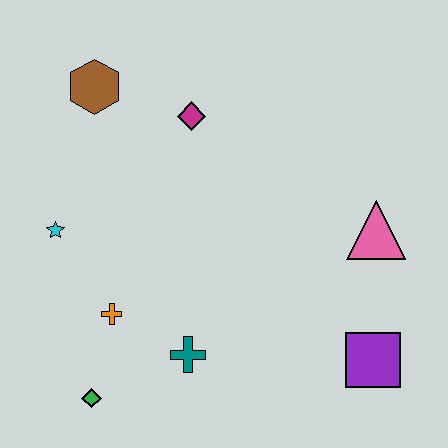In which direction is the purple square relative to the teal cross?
The purple square is to the right of the teal cross.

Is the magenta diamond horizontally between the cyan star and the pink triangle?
Yes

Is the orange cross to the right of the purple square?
No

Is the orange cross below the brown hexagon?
Yes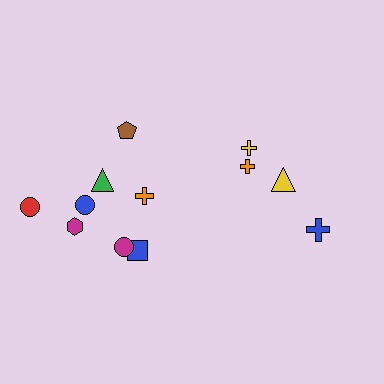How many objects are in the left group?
There are 8 objects.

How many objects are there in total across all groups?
There are 12 objects.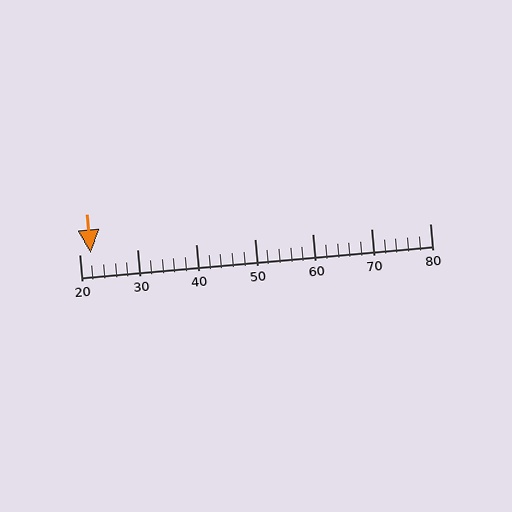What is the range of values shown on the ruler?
The ruler shows values from 20 to 80.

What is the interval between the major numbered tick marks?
The major tick marks are spaced 10 units apart.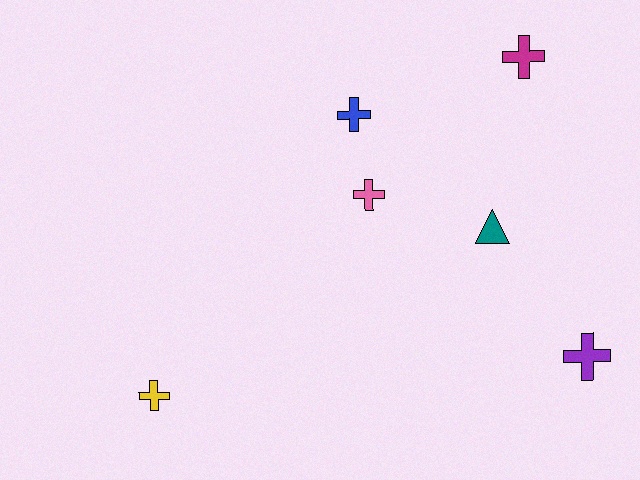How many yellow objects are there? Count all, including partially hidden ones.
There is 1 yellow object.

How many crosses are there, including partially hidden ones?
There are 5 crosses.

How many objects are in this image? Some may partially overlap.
There are 6 objects.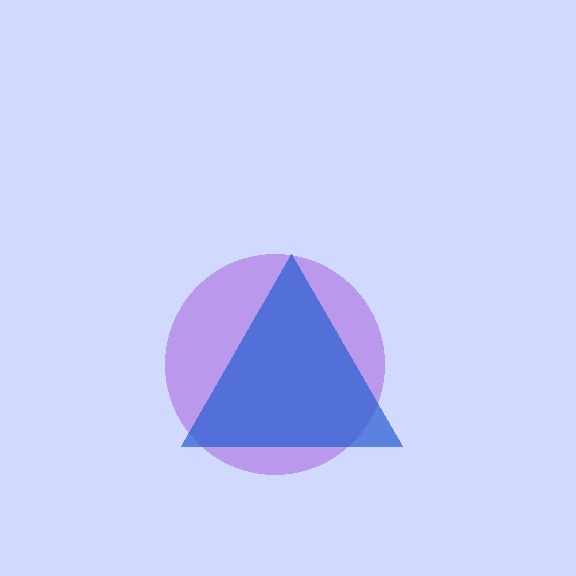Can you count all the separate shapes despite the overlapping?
Yes, there are 2 separate shapes.